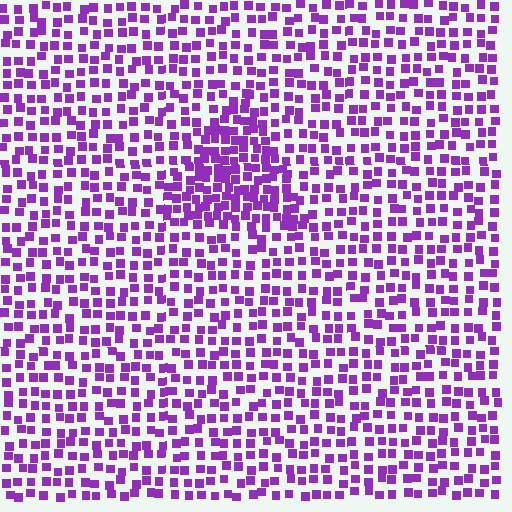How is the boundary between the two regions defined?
The boundary is defined by a change in element density (approximately 1.8x ratio). All elements are the same color, size, and shape.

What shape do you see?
I see a triangle.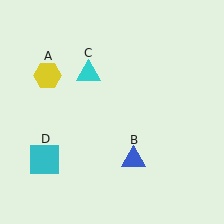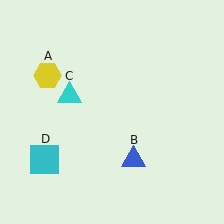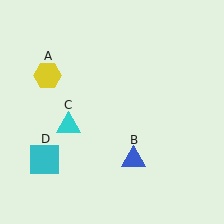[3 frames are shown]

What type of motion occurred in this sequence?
The cyan triangle (object C) rotated counterclockwise around the center of the scene.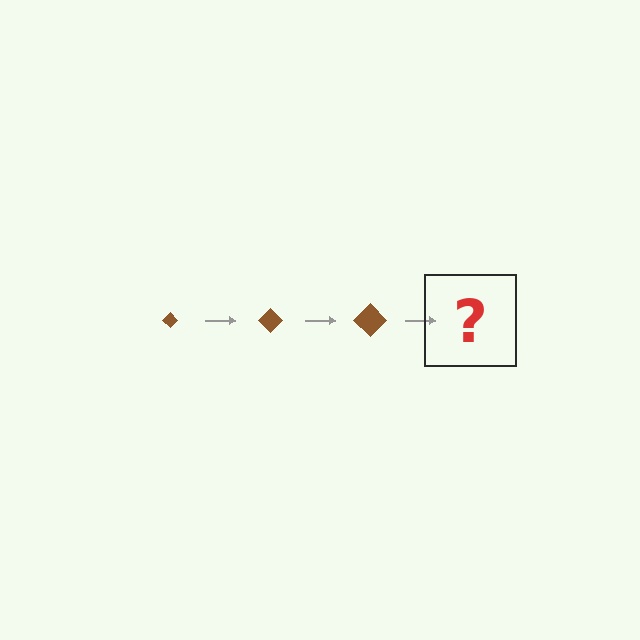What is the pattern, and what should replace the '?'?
The pattern is that the diamond gets progressively larger each step. The '?' should be a brown diamond, larger than the previous one.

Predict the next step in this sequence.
The next step is a brown diamond, larger than the previous one.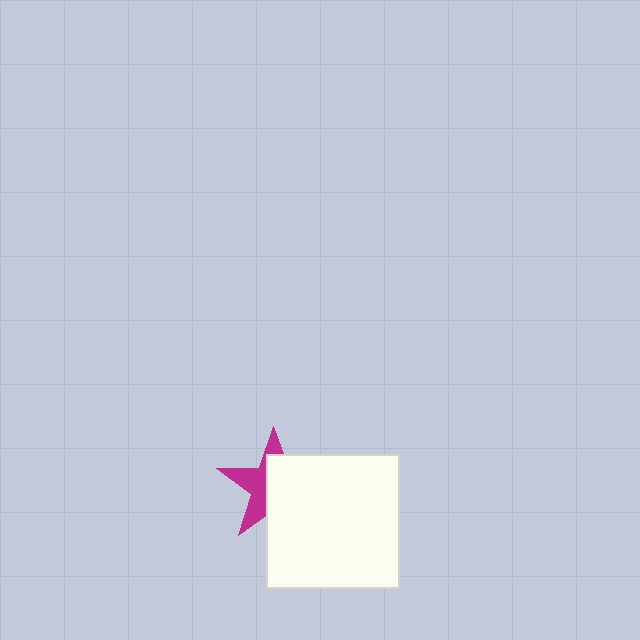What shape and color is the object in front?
The object in front is a white square.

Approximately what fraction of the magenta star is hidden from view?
Roughly 58% of the magenta star is hidden behind the white square.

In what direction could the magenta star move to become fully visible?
The magenta star could move left. That would shift it out from behind the white square entirely.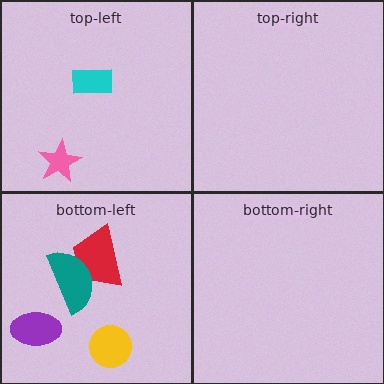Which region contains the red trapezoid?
The bottom-left region.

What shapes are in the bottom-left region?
The yellow circle, the red trapezoid, the teal semicircle, the purple ellipse.